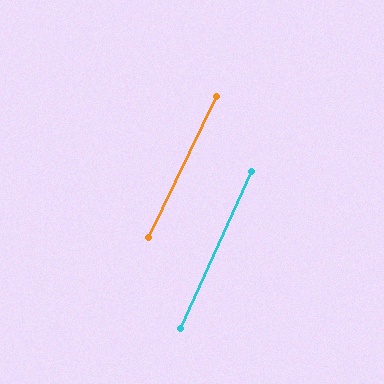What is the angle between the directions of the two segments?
Approximately 2 degrees.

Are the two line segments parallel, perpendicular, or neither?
Parallel — their directions differ by only 1.5°.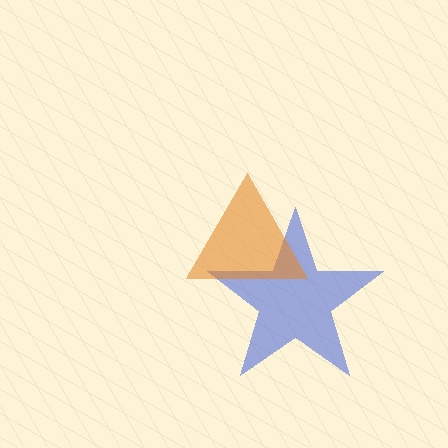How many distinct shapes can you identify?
There are 2 distinct shapes: a blue star, an orange triangle.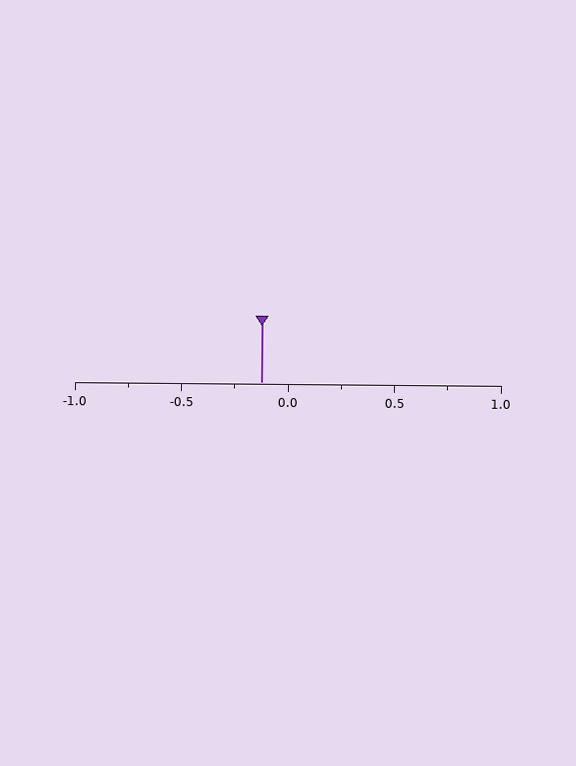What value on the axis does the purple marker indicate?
The marker indicates approximately -0.12.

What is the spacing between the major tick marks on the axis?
The major ticks are spaced 0.5 apart.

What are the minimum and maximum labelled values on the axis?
The axis runs from -1.0 to 1.0.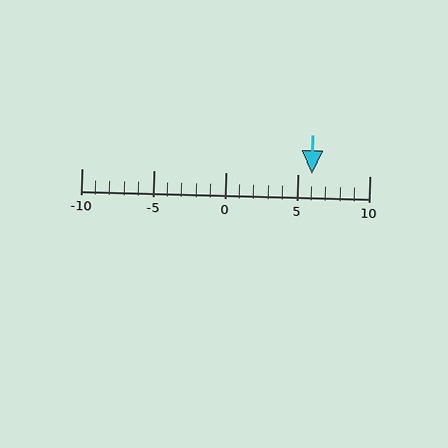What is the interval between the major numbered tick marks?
The major tick marks are spaced 5 units apart.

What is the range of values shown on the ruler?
The ruler shows values from -10 to 10.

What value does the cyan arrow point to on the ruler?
The cyan arrow points to approximately 6.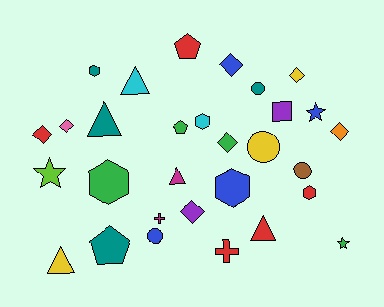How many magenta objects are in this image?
There are 2 magenta objects.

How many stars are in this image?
There are 3 stars.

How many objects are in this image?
There are 30 objects.